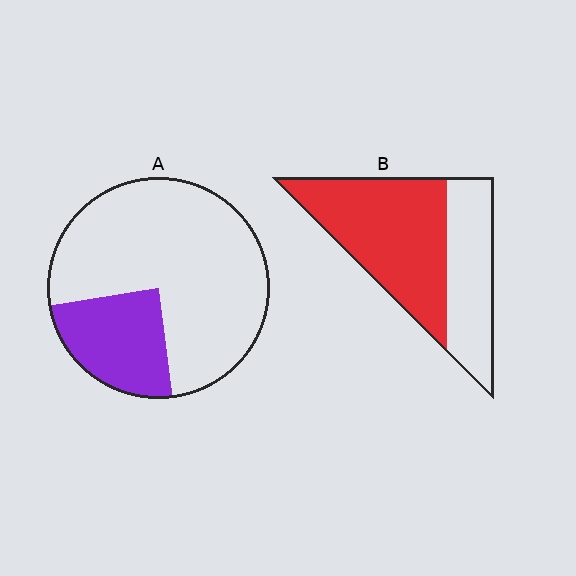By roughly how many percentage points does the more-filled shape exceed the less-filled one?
By roughly 40 percentage points (B over A).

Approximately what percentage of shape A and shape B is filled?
A is approximately 25% and B is approximately 60%.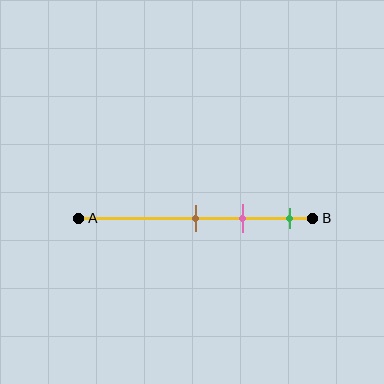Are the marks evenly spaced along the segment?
Yes, the marks are approximately evenly spaced.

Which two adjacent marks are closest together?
The brown and pink marks are the closest adjacent pair.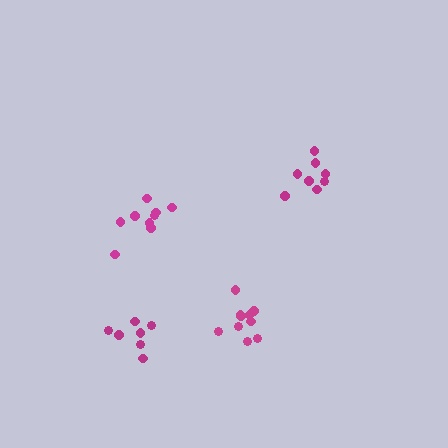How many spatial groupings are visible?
There are 4 spatial groupings.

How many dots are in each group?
Group 1: 9 dots, Group 2: 7 dots, Group 3: 8 dots, Group 4: 11 dots (35 total).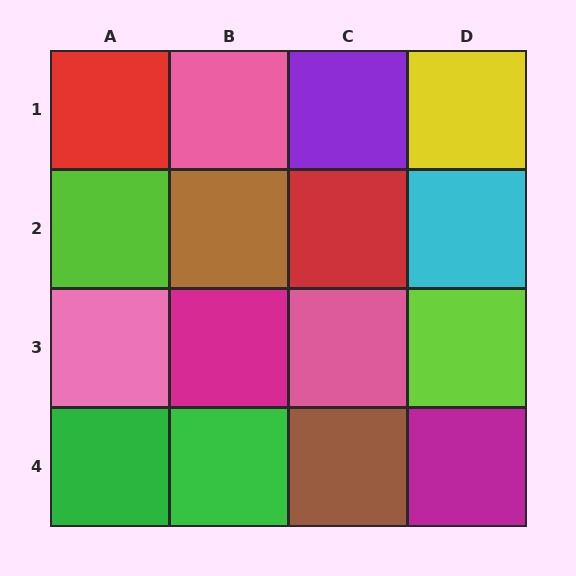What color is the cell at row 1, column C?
Purple.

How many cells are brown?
2 cells are brown.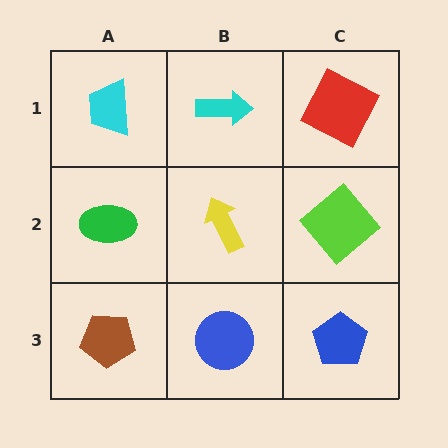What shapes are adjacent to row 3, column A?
A green ellipse (row 2, column A), a blue circle (row 3, column B).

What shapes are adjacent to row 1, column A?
A green ellipse (row 2, column A), a cyan arrow (row 1, column B).